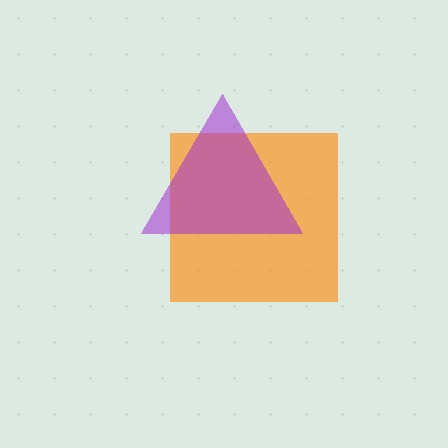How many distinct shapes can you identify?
There are 2 distinct shapes: an orange square, a purple triangle.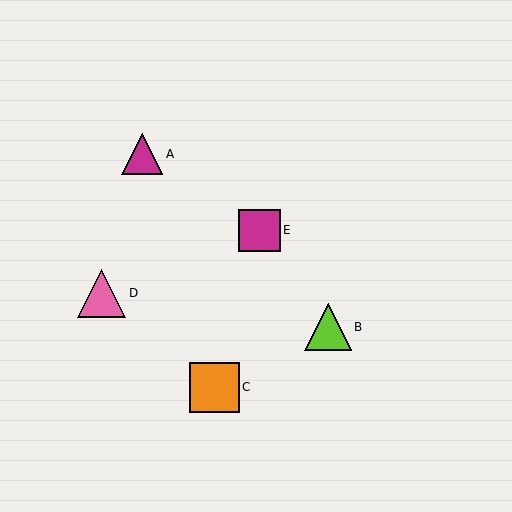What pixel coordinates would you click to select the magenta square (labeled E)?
Click at (260, 230) to select the magenta square E.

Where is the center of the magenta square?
The center of the magenta square is at (260, 230).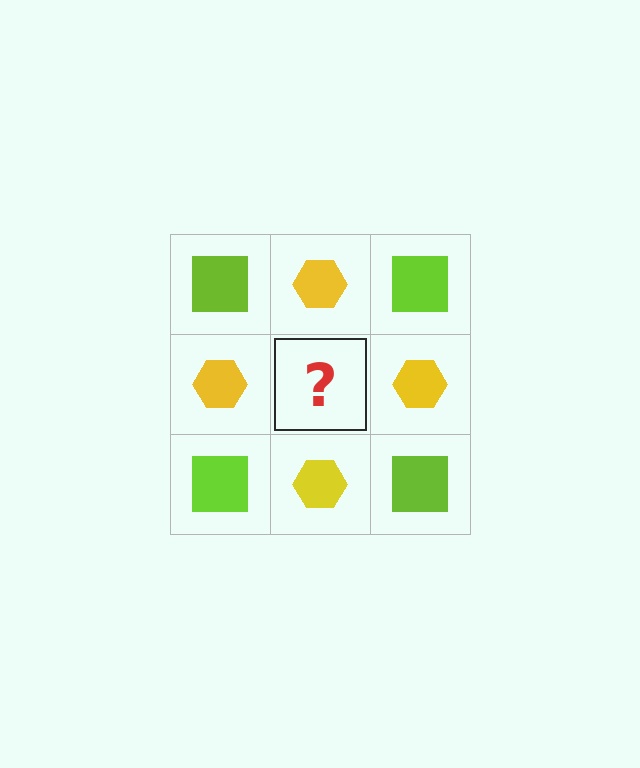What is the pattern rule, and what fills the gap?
The rule is that it alternates lime square and yellow hexagon in a checkerboard pattern. The gap should be filled with a lime square.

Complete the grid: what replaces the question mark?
The question mark should be replaced with a lime square.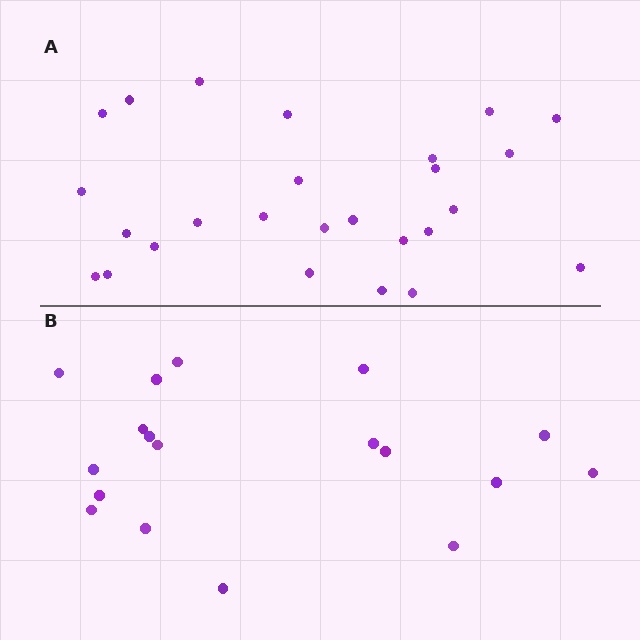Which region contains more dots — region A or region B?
Region A (the top region) has more dots.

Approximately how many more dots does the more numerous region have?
Region A has roughly 8 or so more dots than region B.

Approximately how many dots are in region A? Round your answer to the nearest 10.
About 30 dots. (The exact count is 26, which rounds to 30.)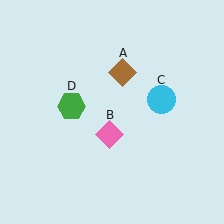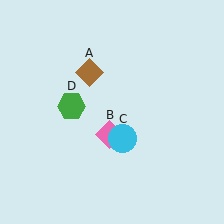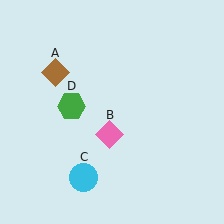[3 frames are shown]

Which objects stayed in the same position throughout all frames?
Pink diamond (object B) and green hexagon (object D) remained stationary.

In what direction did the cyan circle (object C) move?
The cyan circle (object C) moved down and to the left.